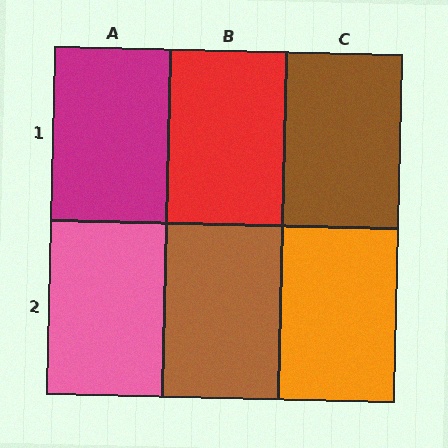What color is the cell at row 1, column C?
Brown.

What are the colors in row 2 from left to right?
Pink, brown, orange.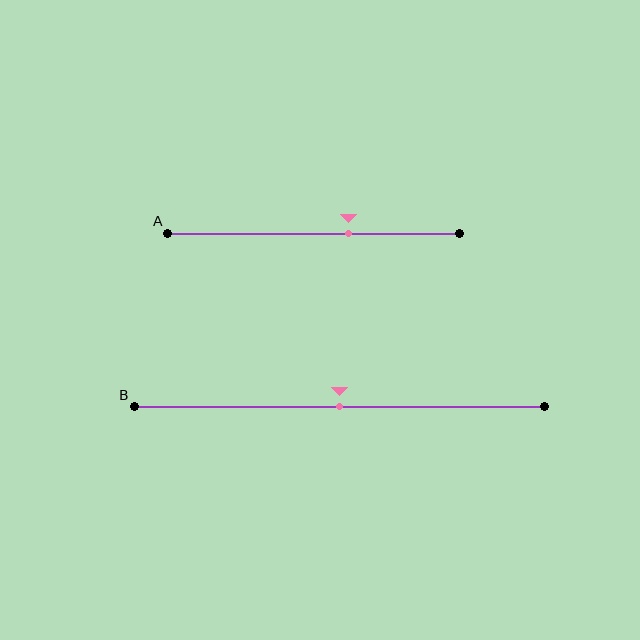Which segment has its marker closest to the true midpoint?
Segment B has its marker closest to the true midpoint.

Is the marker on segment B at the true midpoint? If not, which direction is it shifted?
Yes, the marker on segment B is at the true midpoint.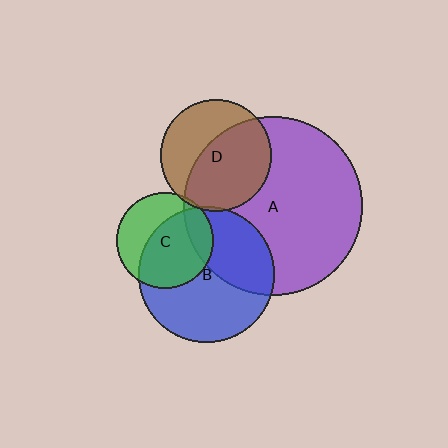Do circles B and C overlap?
Yes.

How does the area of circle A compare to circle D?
Approximately 2.6 times.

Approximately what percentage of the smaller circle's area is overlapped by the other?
Approximately 60%.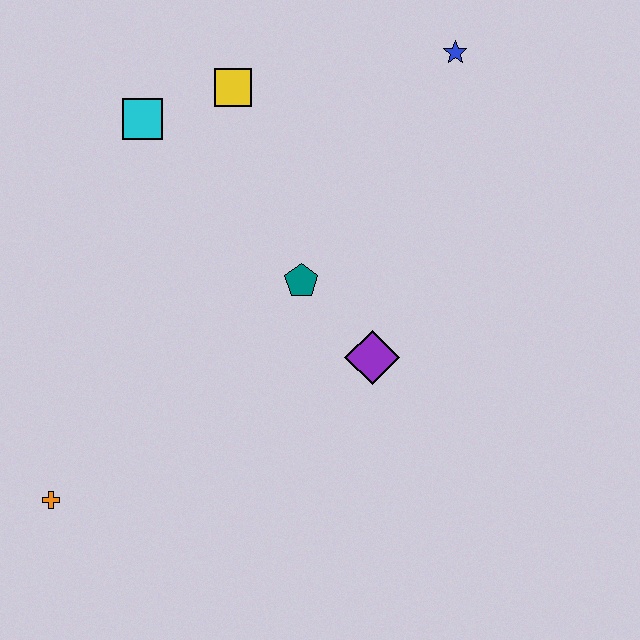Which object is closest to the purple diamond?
The teal pentagon is closest to the purple diamond.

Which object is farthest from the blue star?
The orange cross is farthest from the blue star.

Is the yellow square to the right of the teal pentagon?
No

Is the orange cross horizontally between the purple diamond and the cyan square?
No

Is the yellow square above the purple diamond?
Yes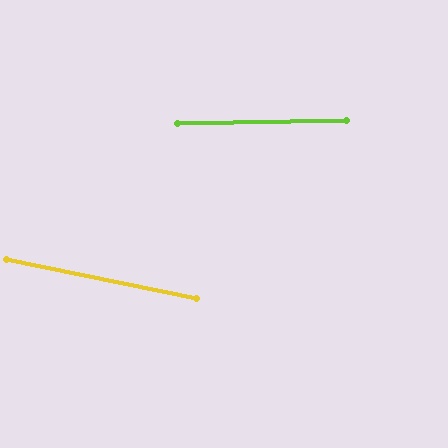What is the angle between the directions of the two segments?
Approximately 13 degrees.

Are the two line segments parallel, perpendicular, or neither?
Neither parallel nor perpendicular — they differ by about 13°.